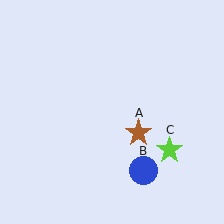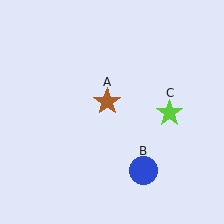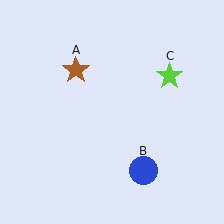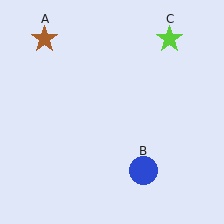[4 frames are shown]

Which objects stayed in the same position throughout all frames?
Blue circle (object B) remained stationary.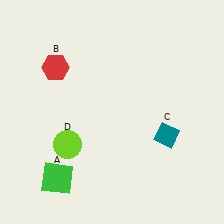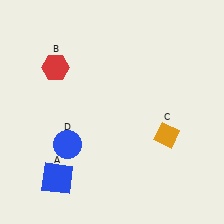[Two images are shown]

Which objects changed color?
A changed from green to blue. C changed from teal to orange. D changed from lime to blue.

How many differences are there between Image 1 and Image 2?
There are 3 differences between the two images.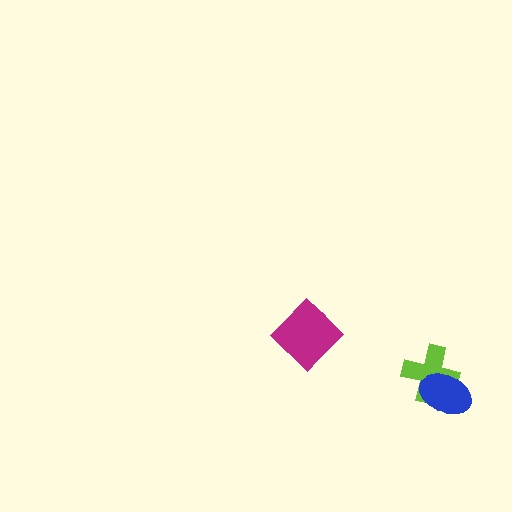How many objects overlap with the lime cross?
1 object overlaps with the lime cross.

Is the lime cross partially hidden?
Yes, it is partially covered by another shape.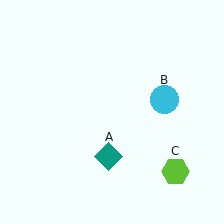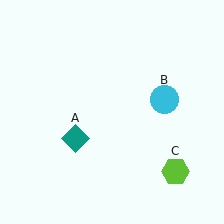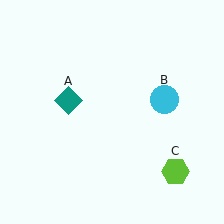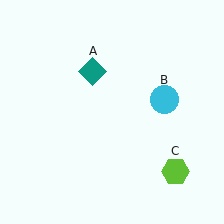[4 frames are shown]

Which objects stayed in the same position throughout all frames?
Cyan circle (object B) and lime hexagon (object C) remained stationary.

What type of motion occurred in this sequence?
The teal diamond (object A) rotated clockwise around the center of the scene.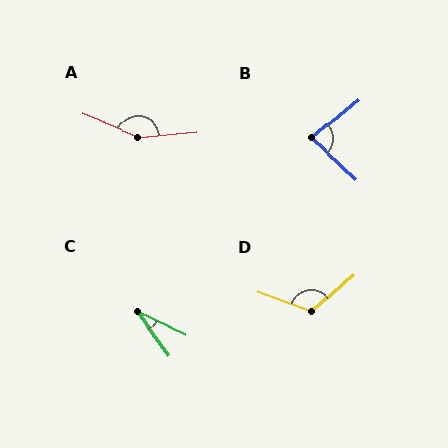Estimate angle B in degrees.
Approximately 82 degrees.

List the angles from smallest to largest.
C (28°), B (82°), D (119°), A (153°).